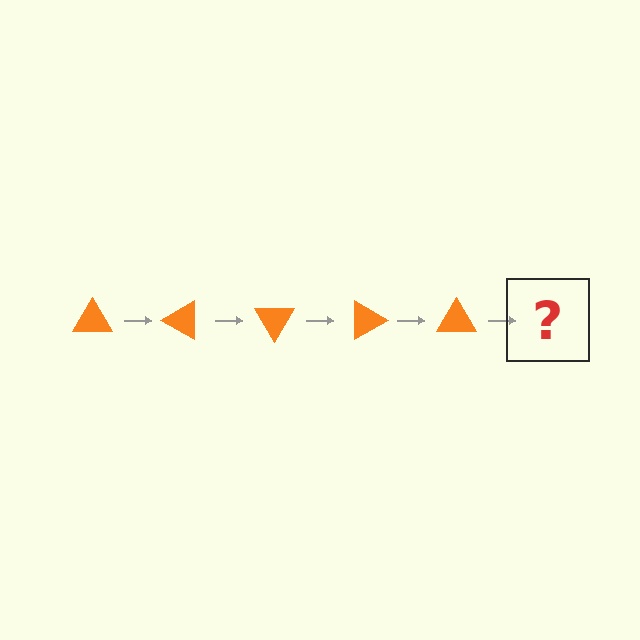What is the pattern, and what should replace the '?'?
The pattern is that the triangle rotates 30 degrees each step. The '?' should be an orange triangle rotated 150 degrees.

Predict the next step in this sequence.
The next step is an orange triangle rotated 150 degrees.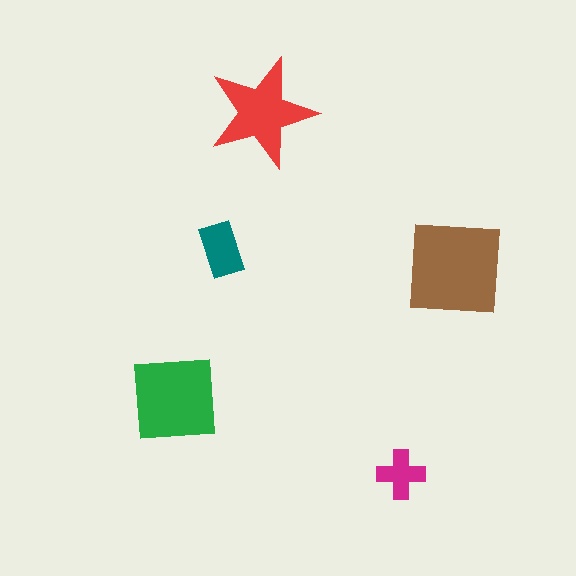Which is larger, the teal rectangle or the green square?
The green square.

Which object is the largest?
The brown square.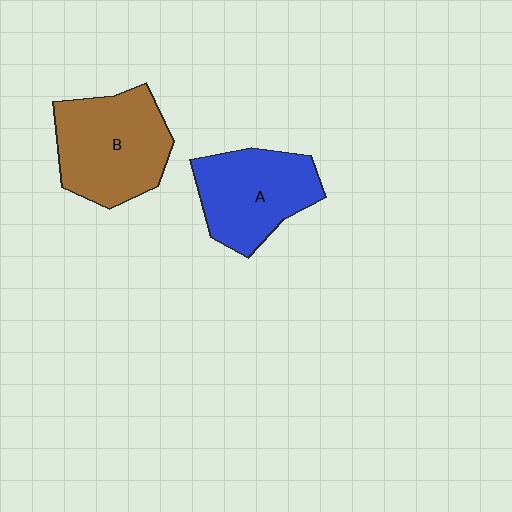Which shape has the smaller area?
Shape A (blue).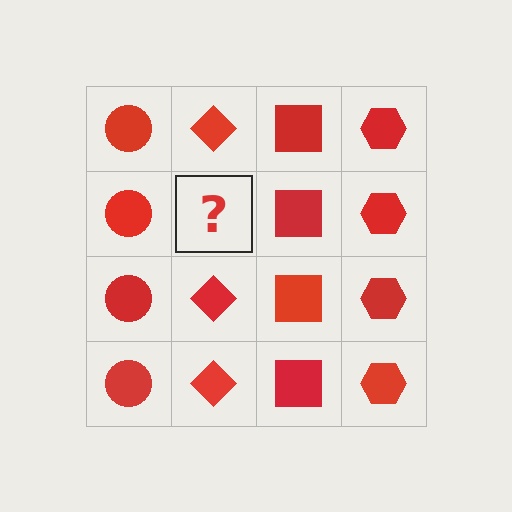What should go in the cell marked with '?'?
The missing cell should contain a red diamond.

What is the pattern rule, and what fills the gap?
The rule is that each column has a consistent shape. The gap should be filled with a red diamond.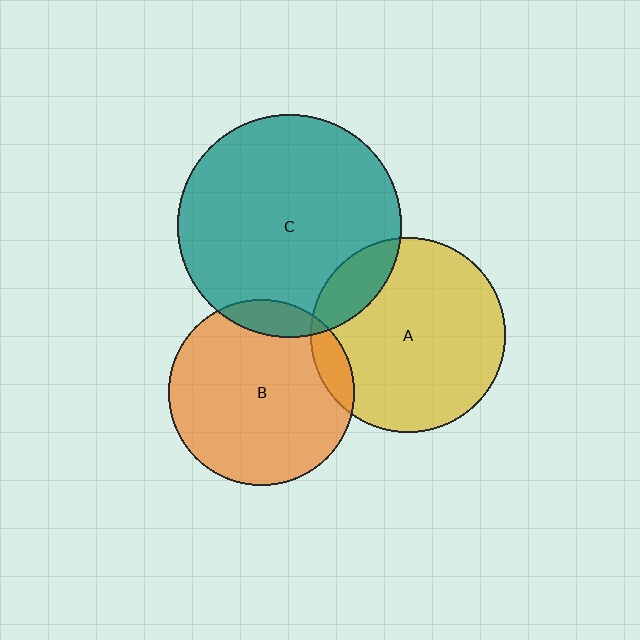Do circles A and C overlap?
Yes.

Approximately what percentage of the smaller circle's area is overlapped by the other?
Approximately 15%.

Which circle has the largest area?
Circle C (teal).